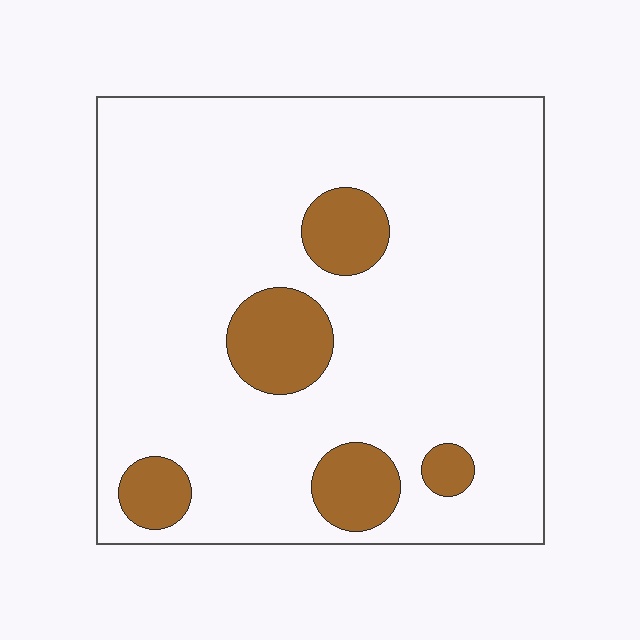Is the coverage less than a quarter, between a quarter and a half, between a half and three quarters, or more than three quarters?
Less than a quarter.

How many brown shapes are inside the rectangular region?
5.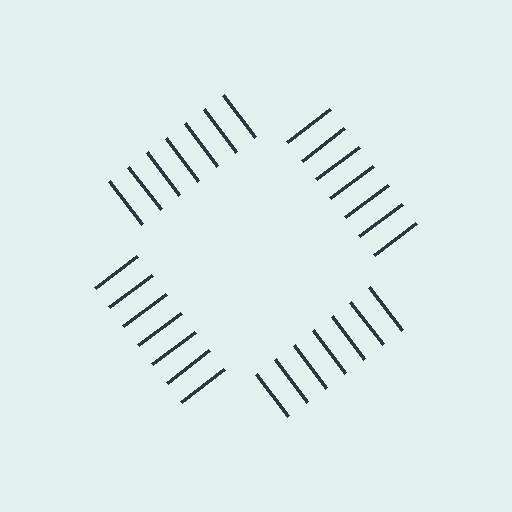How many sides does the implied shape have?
4 sides — the line-ends trace a square.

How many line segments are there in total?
28 — 7 along each of the 4 edges.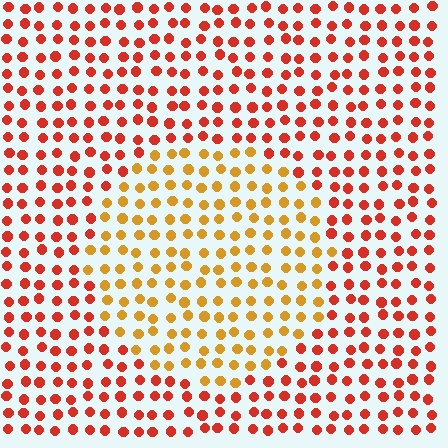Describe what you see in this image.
The image is filled with small red elements in a uniform arrangement. A circle-shaped region is visible where the elements are tinted to a slightly different hue, forming a subtle color boundary.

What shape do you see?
I see a circle.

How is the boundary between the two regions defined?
The boundary is defined purely by a slight shift in hue (about 37 degrees). Spacing, size, and orientation are identical on both sides.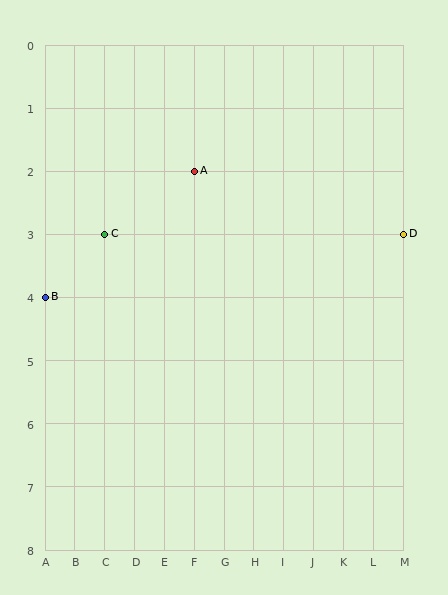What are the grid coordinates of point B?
Point B is at grid coordinates (A, 4).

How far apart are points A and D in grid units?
Points A and D are 7 columns and 1 row apart (about 7.1 grid units diagonally).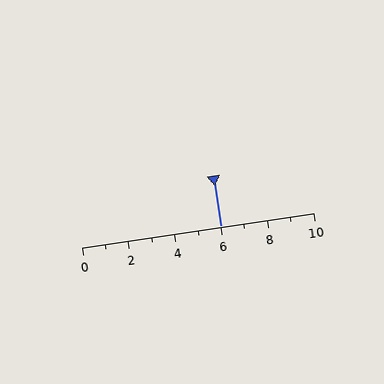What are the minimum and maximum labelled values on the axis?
The axis runs from 0 to 10.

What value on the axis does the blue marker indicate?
The marker indicates approximately 6.